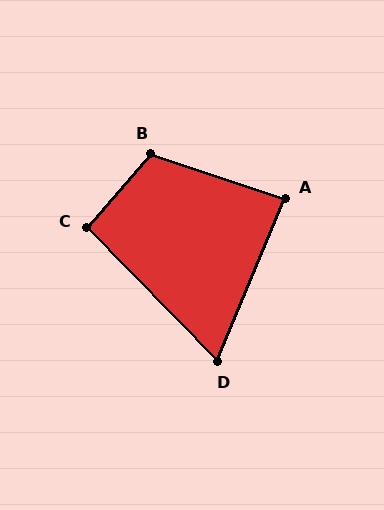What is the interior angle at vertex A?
Approximately 86 degrees (approximately right).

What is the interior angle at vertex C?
Approximately 94 degrees (approximately right).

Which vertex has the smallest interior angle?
D, at approximately 67 degrees.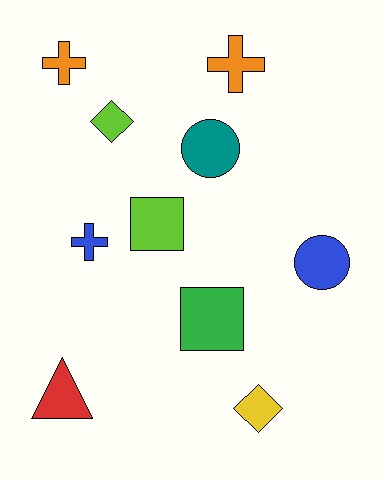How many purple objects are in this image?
There are no purple objects.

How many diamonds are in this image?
There are 2 diamonds.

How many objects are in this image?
There are 10 objects.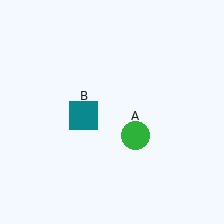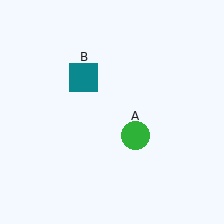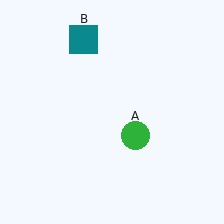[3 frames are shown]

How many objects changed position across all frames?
1 object changed position: teal square (object B).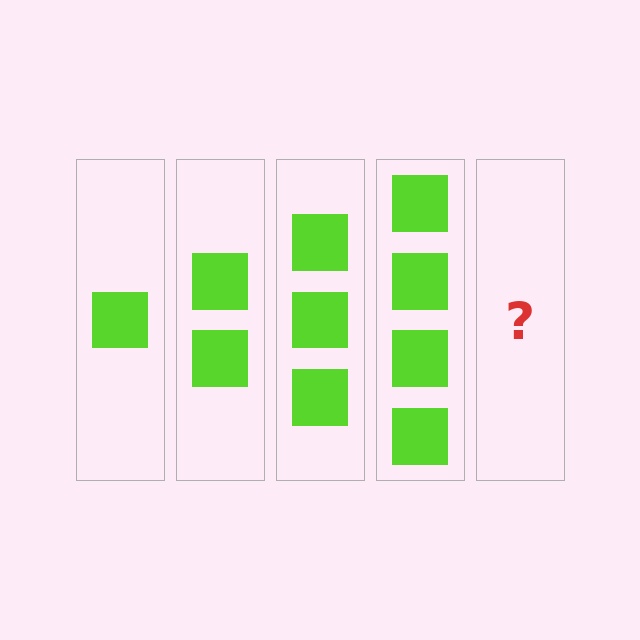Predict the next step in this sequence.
The next step is 5 squares.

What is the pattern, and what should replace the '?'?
The pattern is that each step adds one more square. The '?' should be 5 squares.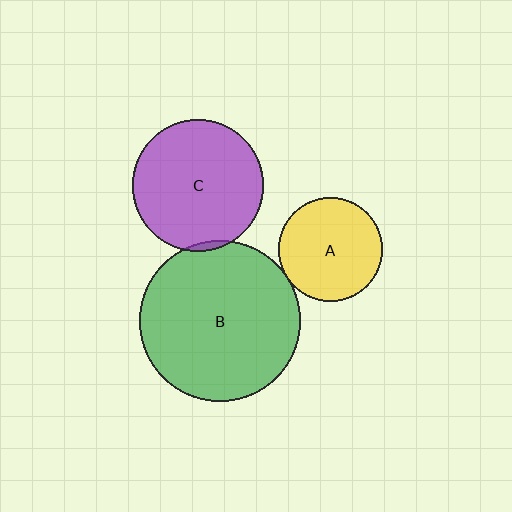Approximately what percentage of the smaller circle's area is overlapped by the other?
Approximately 5%.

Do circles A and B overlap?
Yes.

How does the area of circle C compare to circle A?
Approximately 1.6 times.